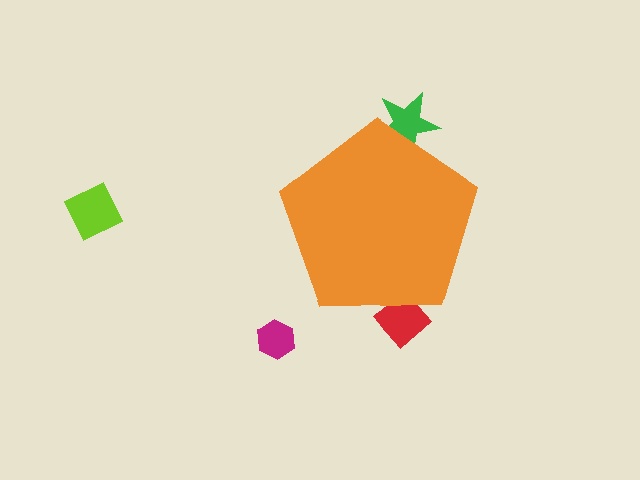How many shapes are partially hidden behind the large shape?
2 shapes are partially hidden.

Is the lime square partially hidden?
No, the lime square is fully visible.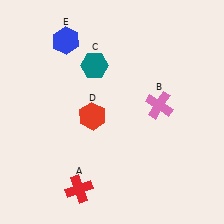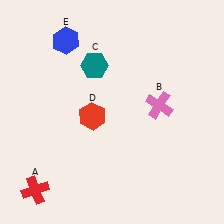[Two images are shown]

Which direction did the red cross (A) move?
The red cross (A) moved left.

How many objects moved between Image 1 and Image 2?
1 object moved between the two images.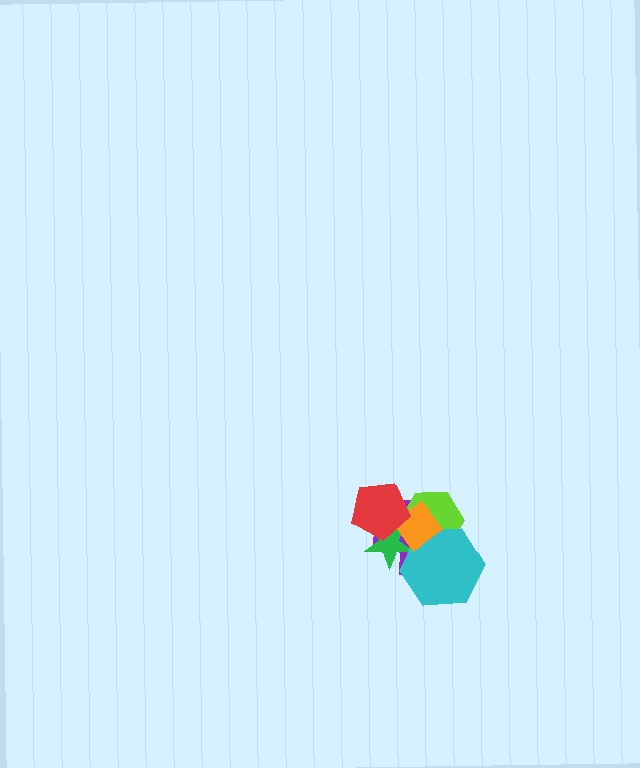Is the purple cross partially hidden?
Yes, it is partially covered by another shape.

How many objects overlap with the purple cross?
5 objects overlap with the purple cross.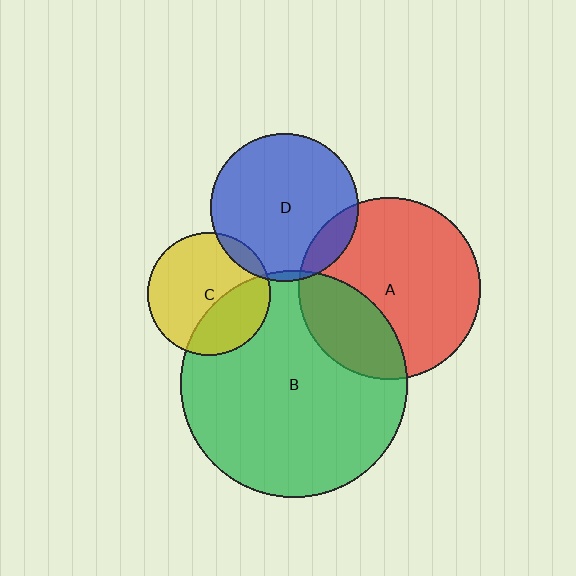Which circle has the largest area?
Circle B (green).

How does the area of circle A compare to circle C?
Approximately 2.2 times.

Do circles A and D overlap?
Yes.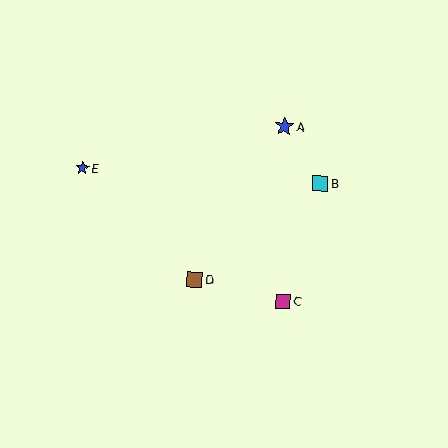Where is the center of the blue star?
The center of the blue star is at (82, 168).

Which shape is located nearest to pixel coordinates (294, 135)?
The blue star (labeled A) at (285, 126) is nearest to that location.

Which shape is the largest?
The blue star (labeled A) is the largest.